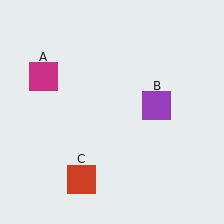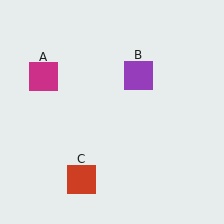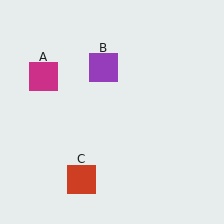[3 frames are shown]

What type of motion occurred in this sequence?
The purple square (object B) rotated counterclockwise around the center of the scene.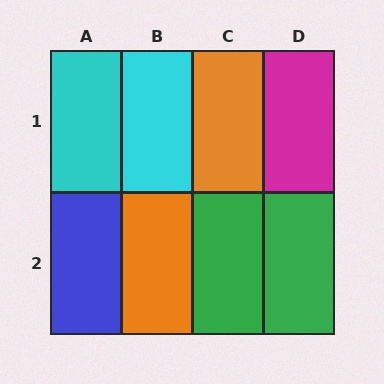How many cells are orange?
2 cells are orange.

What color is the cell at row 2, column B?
Orange.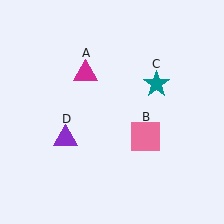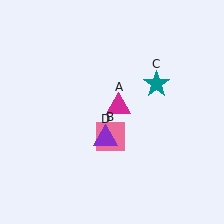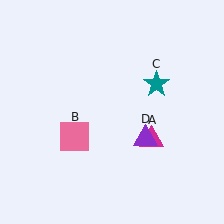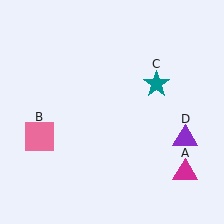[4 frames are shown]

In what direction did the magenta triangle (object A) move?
The magenta triangle (object A) moved down and to the right.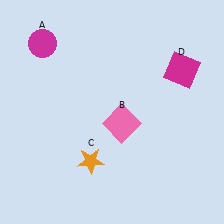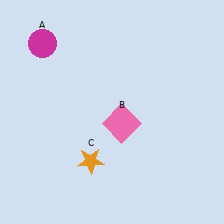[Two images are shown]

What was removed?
The magenta square (D) was removed in Image 2.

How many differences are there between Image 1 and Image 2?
There is 1 difference between the two images.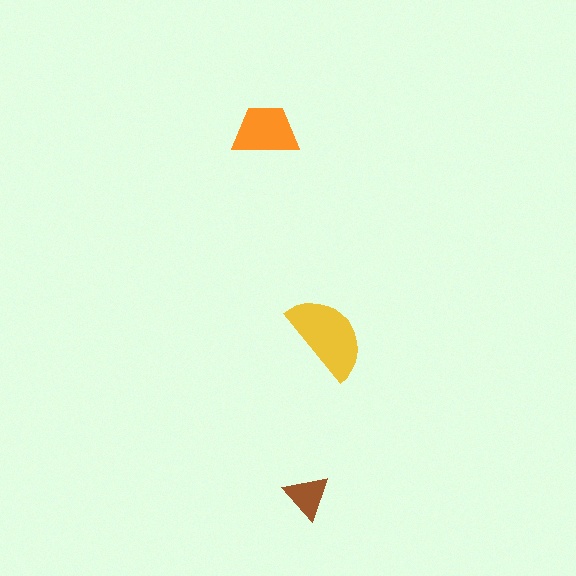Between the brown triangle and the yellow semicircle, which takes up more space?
The yellow semicircle.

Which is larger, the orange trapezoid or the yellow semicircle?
The yellow semicircle.